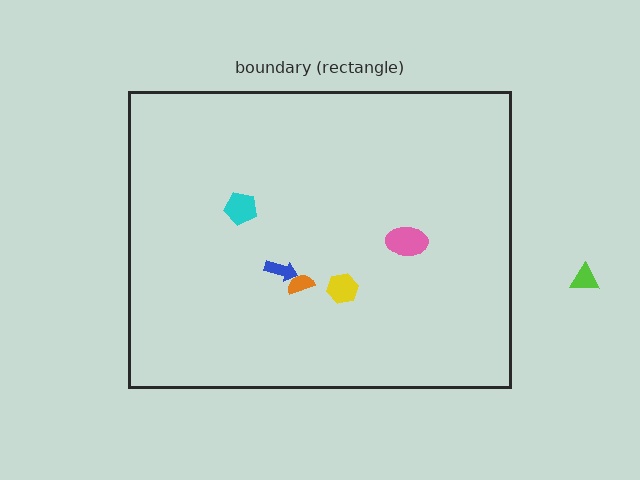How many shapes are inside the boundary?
5 inside, 1 outside.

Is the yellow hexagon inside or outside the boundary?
Inside.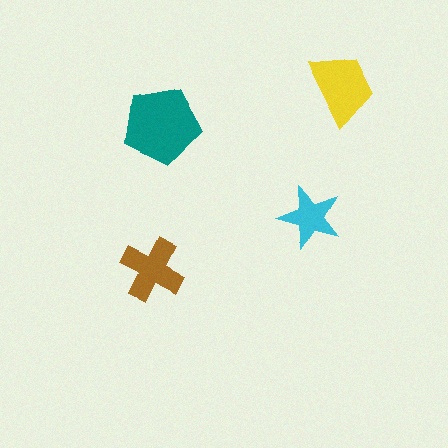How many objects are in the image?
There are 4 objects in the image.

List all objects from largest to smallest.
The teal pentagon, the yellow trapezoid, the brown cross, the cyan star.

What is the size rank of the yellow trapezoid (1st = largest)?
2nd.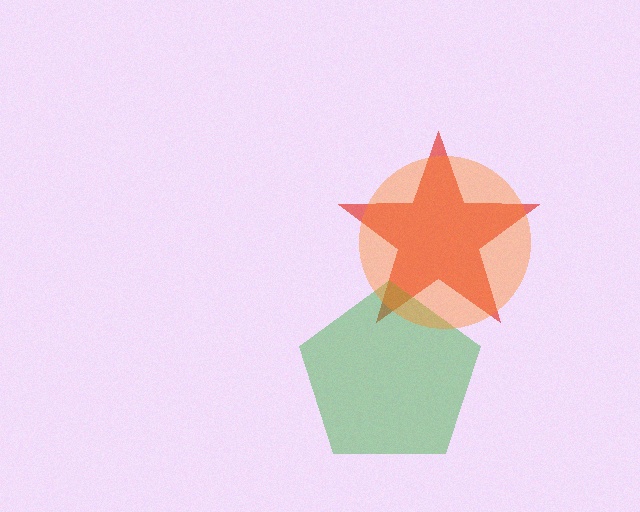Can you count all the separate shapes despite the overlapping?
Yes, there are 3 separate shapes.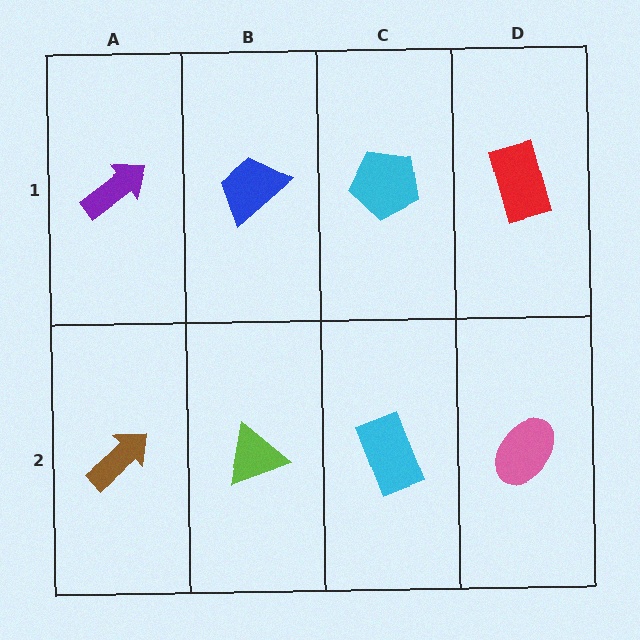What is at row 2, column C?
A cyan rectangle.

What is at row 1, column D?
A red rectangle.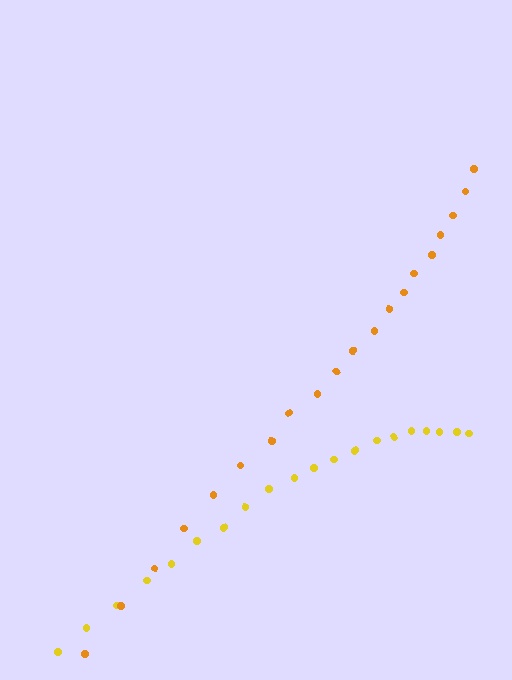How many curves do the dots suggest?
There are 2 distinct paths.